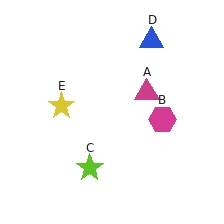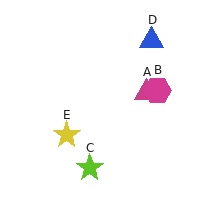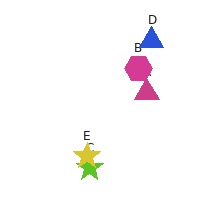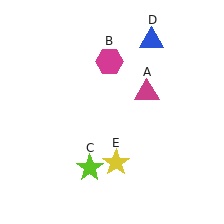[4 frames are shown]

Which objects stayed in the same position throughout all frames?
Magenta triangle (object A) and lime star (object C) and blue triangle (object D) remained stationary.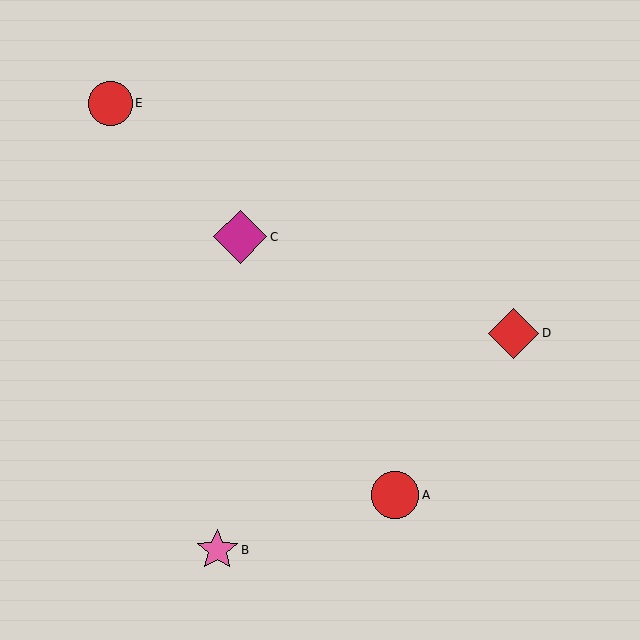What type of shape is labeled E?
Shape E is a red circle.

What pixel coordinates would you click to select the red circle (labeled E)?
Click at (110, 104) to select the red circle E.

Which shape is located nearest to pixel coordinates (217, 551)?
The pink star (labeled B) at (217, 550) is nearest to that location.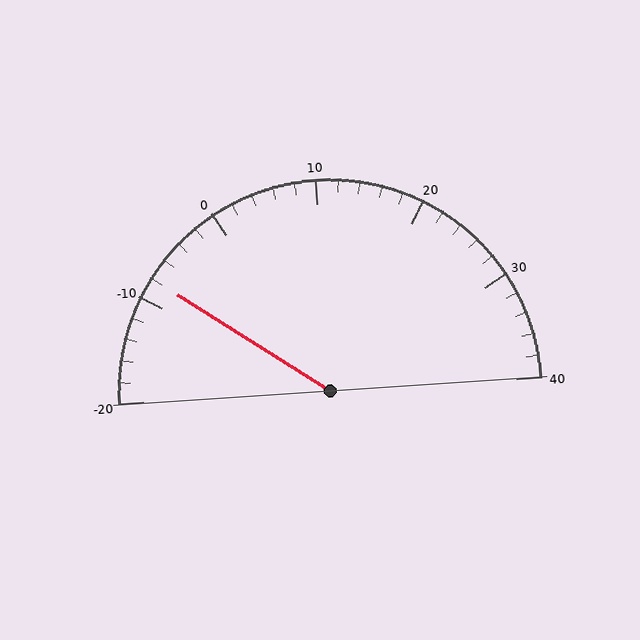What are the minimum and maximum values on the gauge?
The gauge ranges from -20 to 40.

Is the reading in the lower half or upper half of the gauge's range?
The reading is in the lower half of the range (-20 to 40).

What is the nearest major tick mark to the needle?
The nearest major tick mark is -10.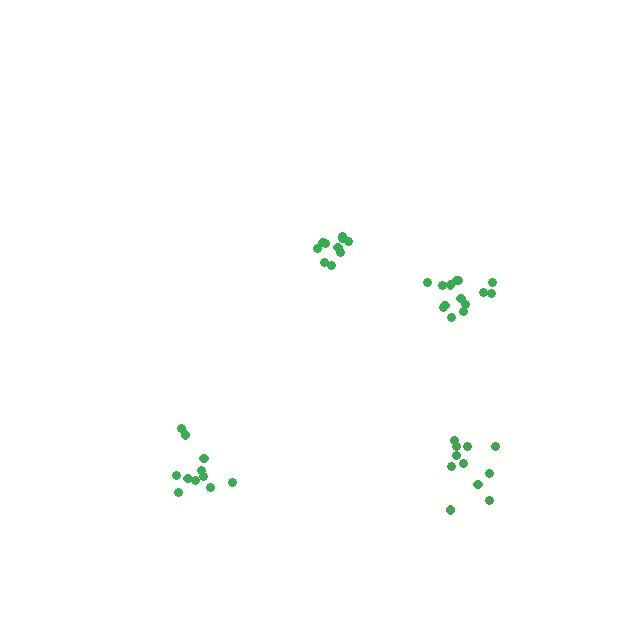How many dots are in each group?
Group 1: 11 dots, Group 2: 11 dots, Group 3: 14 dots, Group 4: 10 dots (46 total).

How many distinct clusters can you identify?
There are 4 distinct clusters.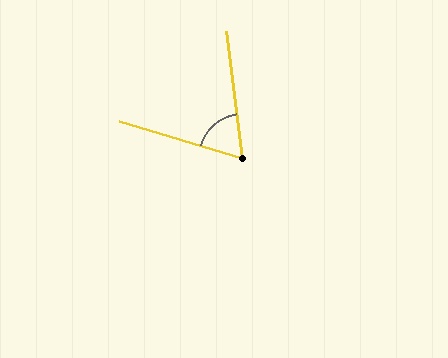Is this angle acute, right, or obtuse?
It is acute.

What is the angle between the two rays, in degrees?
Approximately 66 degrees.